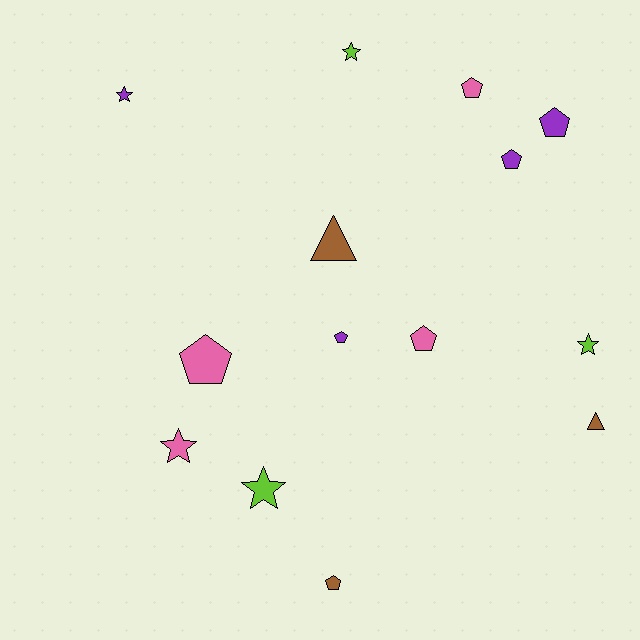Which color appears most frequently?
Purple, with 4 objects.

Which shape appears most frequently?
Pentagon, with 7 objects.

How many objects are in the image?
There are 14 objects.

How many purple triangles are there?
There are no purple triangles.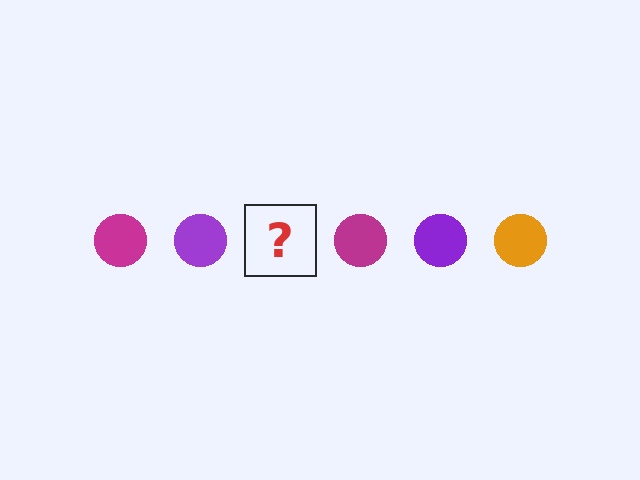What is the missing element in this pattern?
The missing element is an orange circle.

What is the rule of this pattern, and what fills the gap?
The rule is that the pattern cycles through magenta, purple, orange circles. The gap should be filled with an orange circle.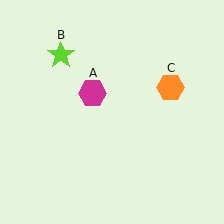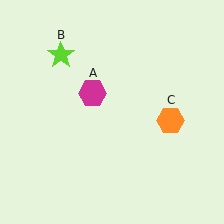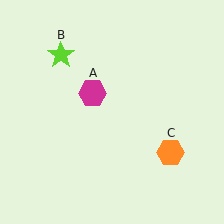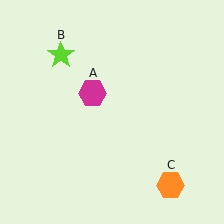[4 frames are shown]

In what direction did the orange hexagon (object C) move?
The orange hexagon (object C) moved down.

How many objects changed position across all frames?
1 object changed position: orange hexagon (object C).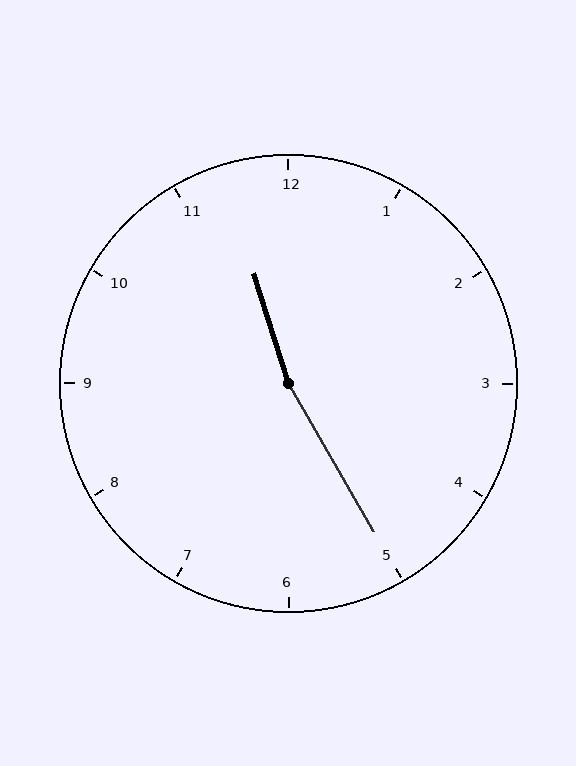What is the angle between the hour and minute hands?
Approximately 168 degrees.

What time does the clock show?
11:25.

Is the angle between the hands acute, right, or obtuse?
It is obtuse.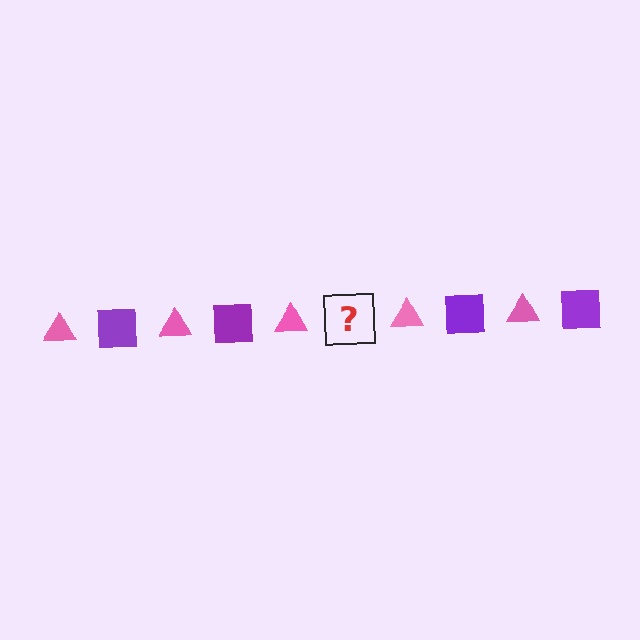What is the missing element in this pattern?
The missing element is a purple square.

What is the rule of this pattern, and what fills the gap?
The rule is that the pattern alternates between pink triangle and purple square. The gap should be filled with a purple square.